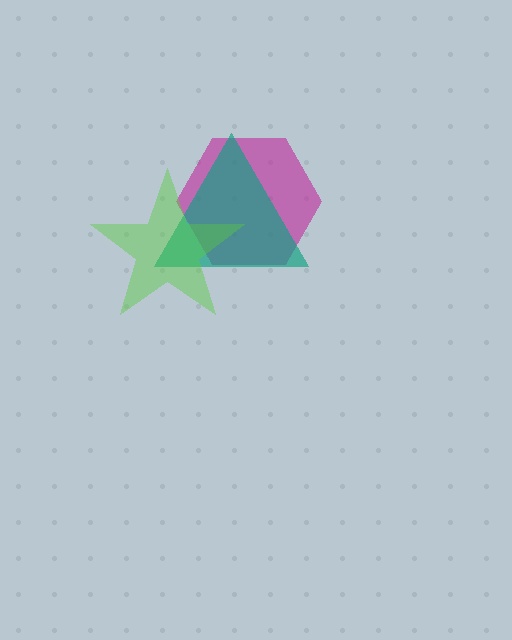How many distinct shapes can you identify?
There are 3 distinct shapes: a magenta hexagon, a teal triangle, a lime star.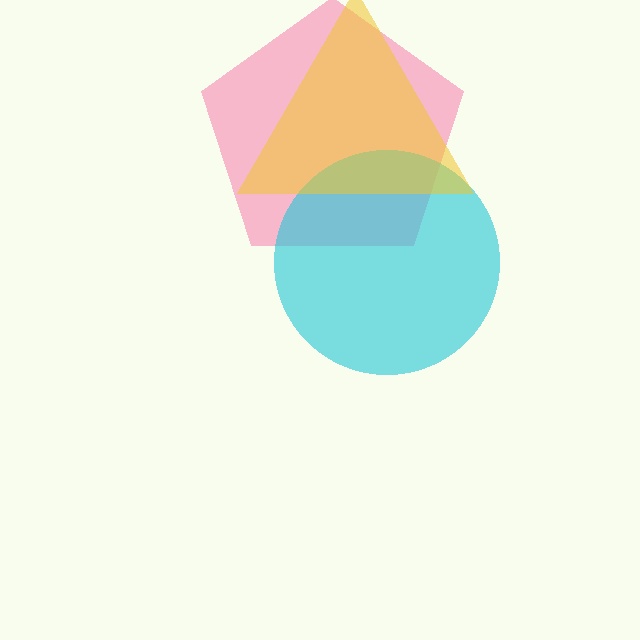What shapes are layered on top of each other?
The layered shapes are: a pink pentagon, a cyan circle, a yellow triangle.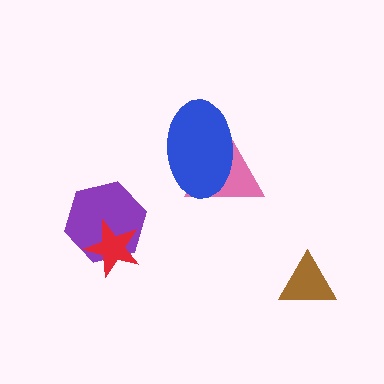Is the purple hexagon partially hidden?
Yes, it is partially covered by another shape.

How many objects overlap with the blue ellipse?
1 object overlaps with the blue ellipse.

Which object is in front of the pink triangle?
The blue ellipse is in front of the pink triangle.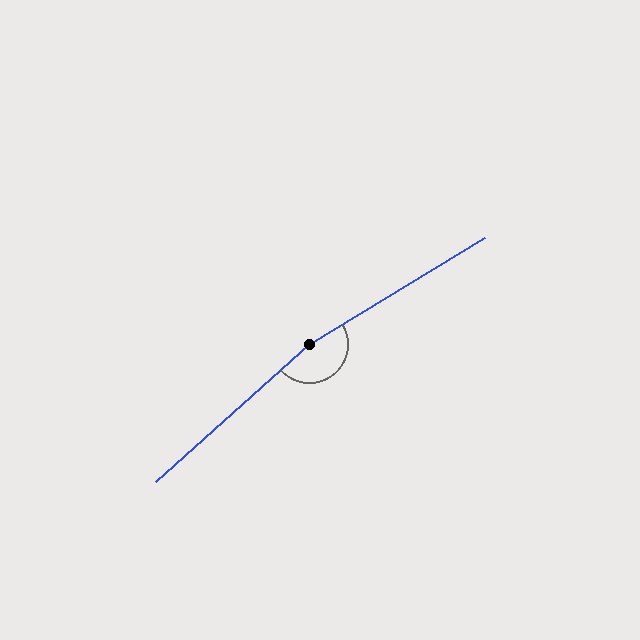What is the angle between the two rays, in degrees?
Approximately 169 degrees.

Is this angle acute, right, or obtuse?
It is obtuse.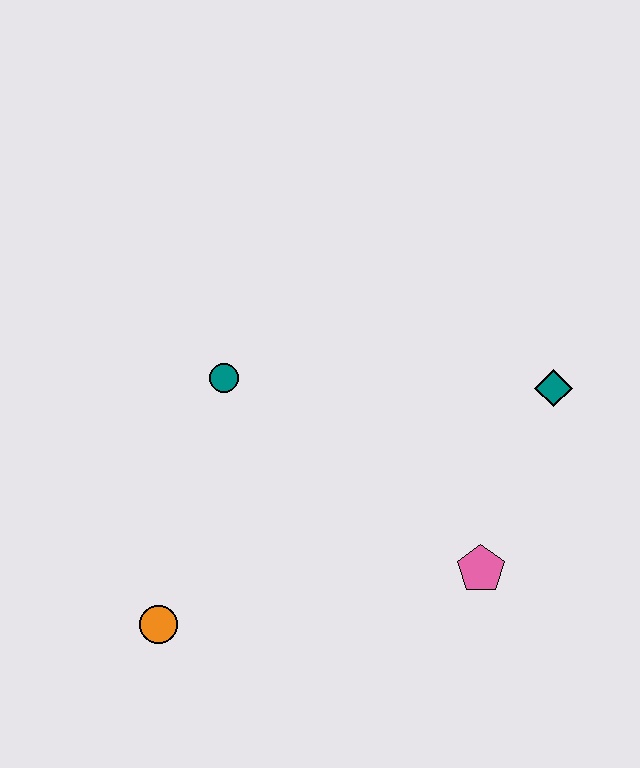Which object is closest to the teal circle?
The orange circle is closest to the teal circle.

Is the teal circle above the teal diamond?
Yes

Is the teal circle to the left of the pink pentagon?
Yes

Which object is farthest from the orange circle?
The teal diamond is farthest from the orange circle.